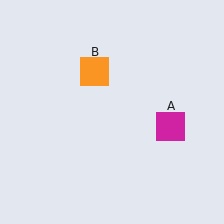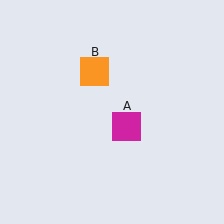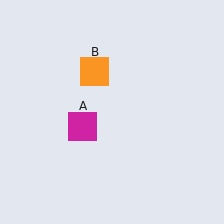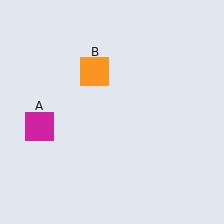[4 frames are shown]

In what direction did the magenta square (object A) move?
The magenta square (object A) moved left.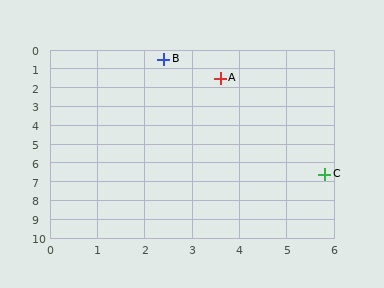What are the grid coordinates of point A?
Point A is at approximately (3.6, 1.5).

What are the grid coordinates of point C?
Point C is at approximately (5.8, 6.6).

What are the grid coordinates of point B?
Point B is at approximately (2.4, 0.5).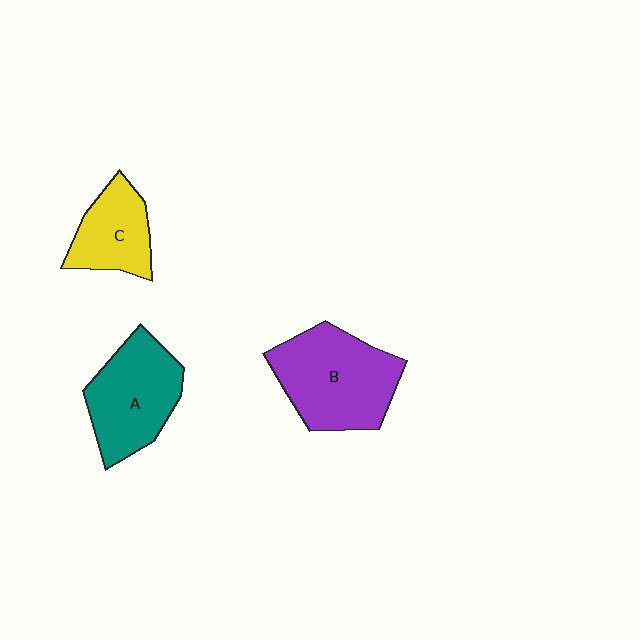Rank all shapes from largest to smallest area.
From largest to smallest: B (purple), A (teal), C (yellow).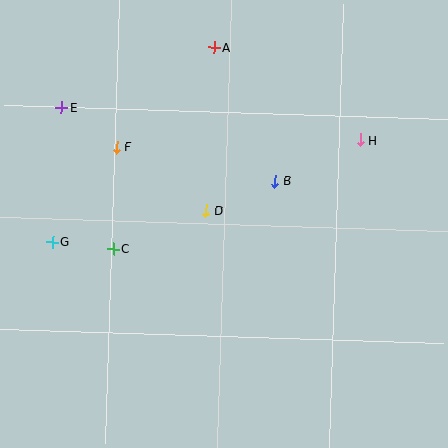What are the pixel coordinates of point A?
Point A is at (214, 47).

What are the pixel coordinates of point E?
Point E is at (62, 108).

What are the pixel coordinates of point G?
Point G is at (53, 242).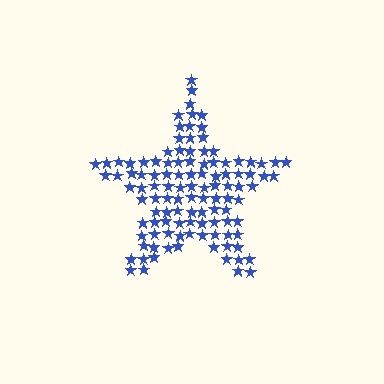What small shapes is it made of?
It is made of small stars.